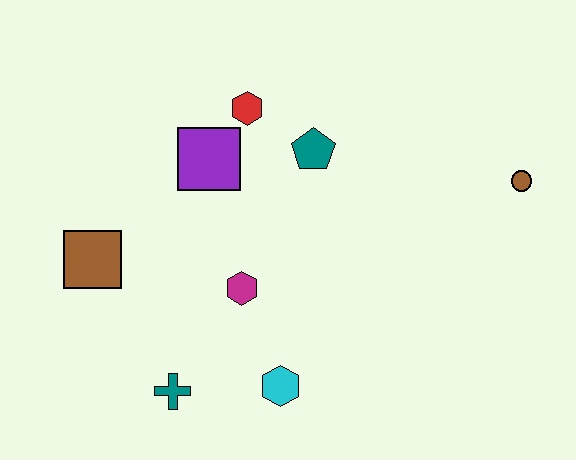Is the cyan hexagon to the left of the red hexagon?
No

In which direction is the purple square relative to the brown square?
The purple square is to the right of the brown square.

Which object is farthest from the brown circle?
The brown square is farthest from the brown circle.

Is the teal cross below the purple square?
Yes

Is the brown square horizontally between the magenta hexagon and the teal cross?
No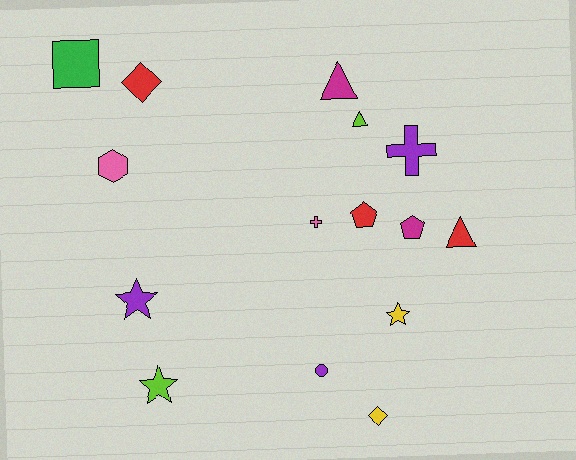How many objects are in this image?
There are 15 objects.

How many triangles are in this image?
There are 3 triangles.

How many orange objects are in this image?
There are no orange objects.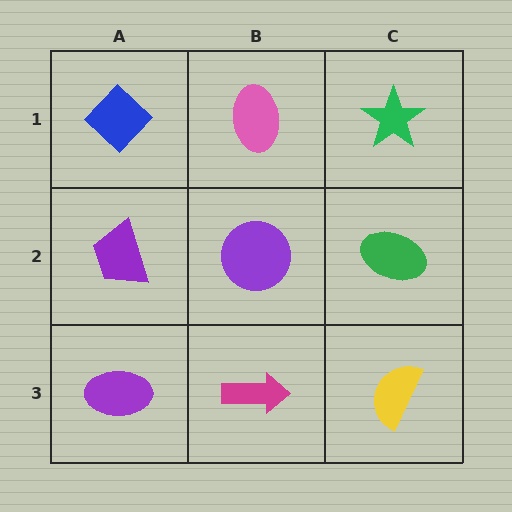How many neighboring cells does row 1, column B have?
3.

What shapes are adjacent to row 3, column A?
A purple trapezoid (row 2, column A), a magenta arrow (row 3, column B).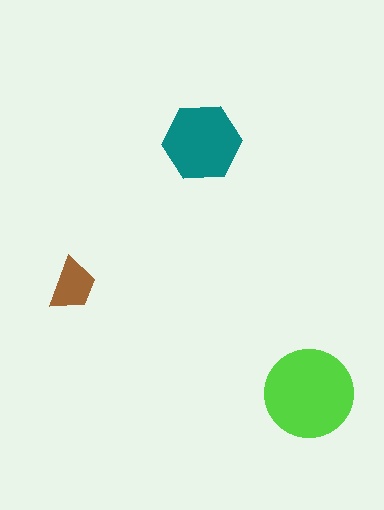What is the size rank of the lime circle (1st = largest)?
1st.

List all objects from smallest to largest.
The brown trapezoid, the teal hexagon, the lime circle.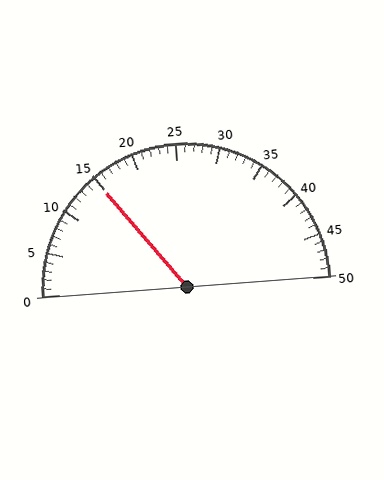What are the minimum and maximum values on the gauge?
The gauge ranges from 0 to 50.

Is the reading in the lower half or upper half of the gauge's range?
The reading is in the lower half of the range (0 to 50).